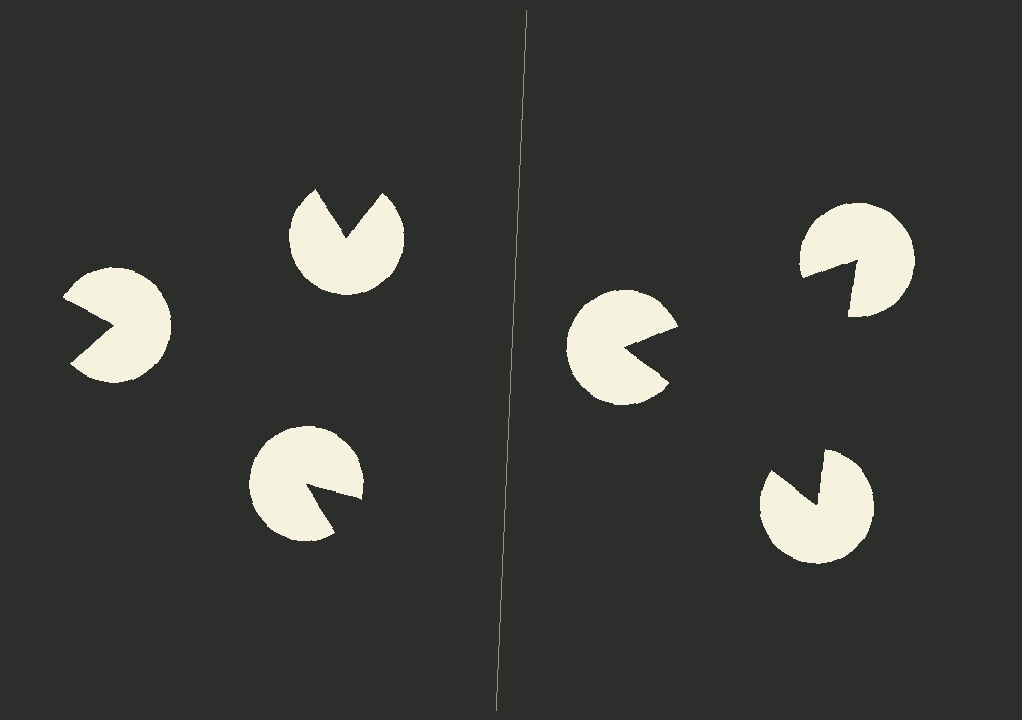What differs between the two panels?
The pac-man discs are positioned identically on both sides; only the wedge orientations differ. On the right they align to a triangle; on the left they are misaligned.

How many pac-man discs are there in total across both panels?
6 — 3 on each side.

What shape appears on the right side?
An illusory triangle.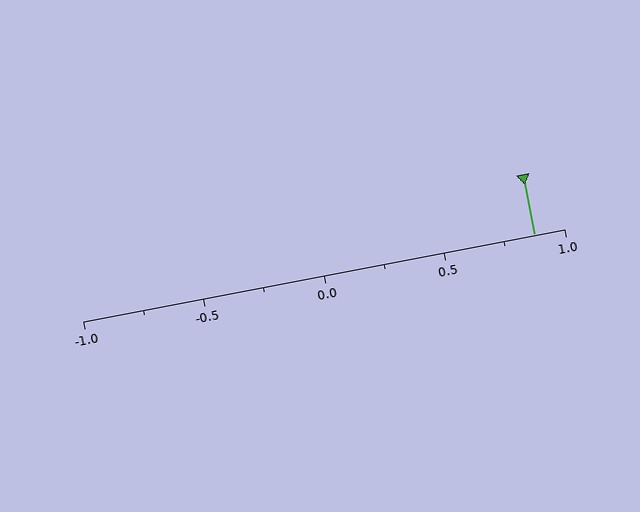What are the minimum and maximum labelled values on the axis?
The axis runs from -1.0 to 1.0.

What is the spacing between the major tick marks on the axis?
The major ticks are spaced 0.5 apart.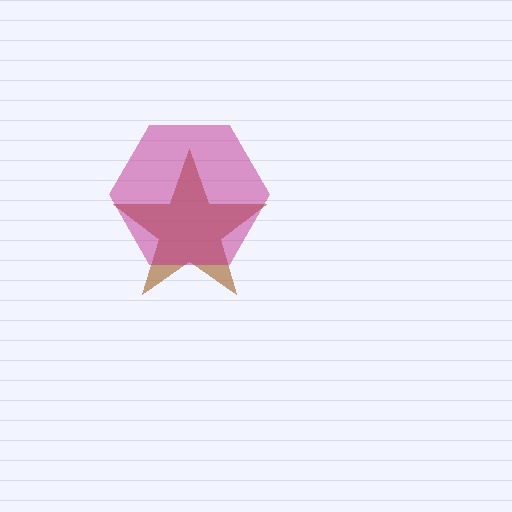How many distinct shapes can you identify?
There are 2 distinct shapes: a brown star, a magenta hexagon.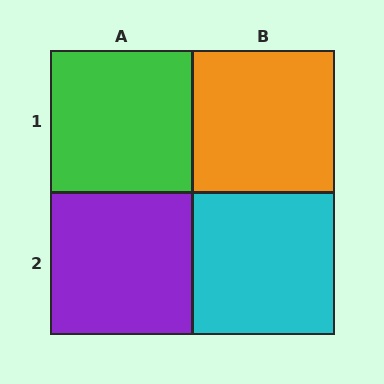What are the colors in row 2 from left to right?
Purple, cyan.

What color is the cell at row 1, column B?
Orange.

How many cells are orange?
1 cell is orange.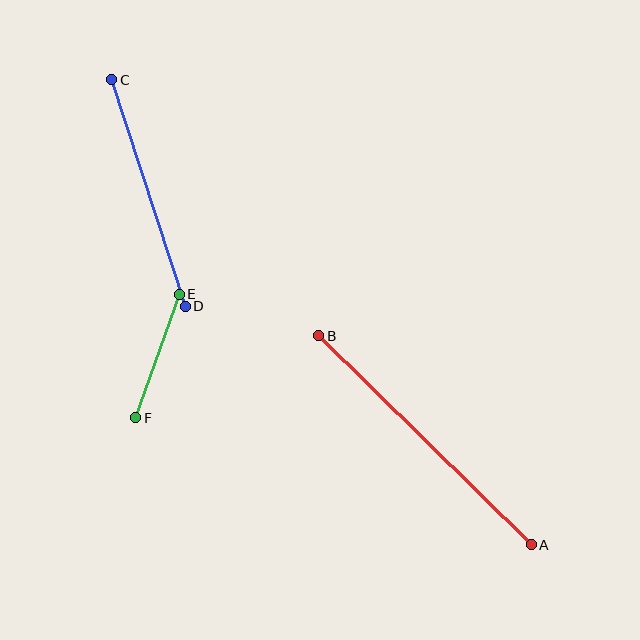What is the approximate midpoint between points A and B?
The midpoint is at approximately (425, 440) pixels.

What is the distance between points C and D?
The distance is approximately 238 pixels.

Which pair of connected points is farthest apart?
Points A and B are farthest apart.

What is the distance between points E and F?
The distance is approximately 131 pixels.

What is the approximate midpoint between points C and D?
The midpoint is at approximately (149, 193) pixels.